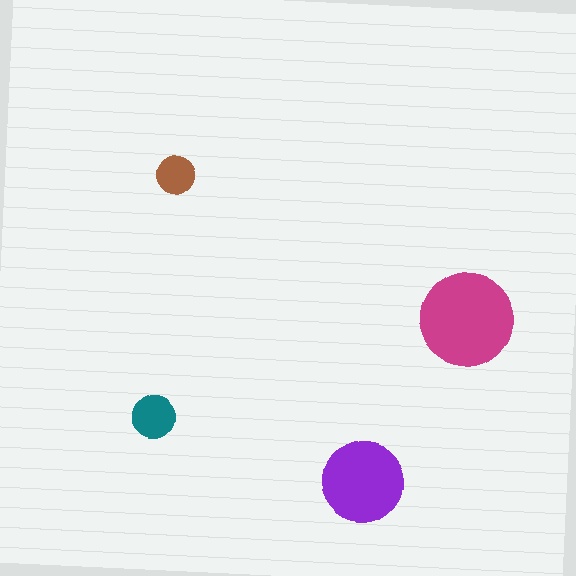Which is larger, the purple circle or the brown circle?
The purple one.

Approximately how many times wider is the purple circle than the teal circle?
About 2 times wider.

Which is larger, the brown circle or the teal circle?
The teal one.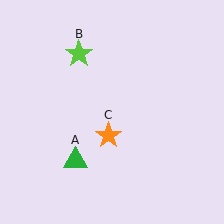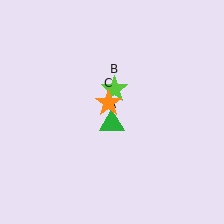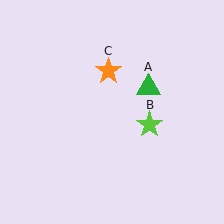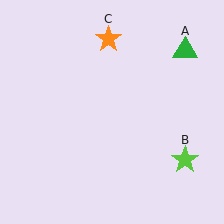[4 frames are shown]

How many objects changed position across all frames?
3 objects changed position: green triangle (object A), lime star (object B), orange star (object C).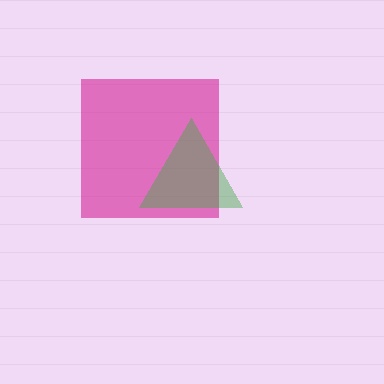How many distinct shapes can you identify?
There are 2 distinct shapes: a magenta square, a green triangle.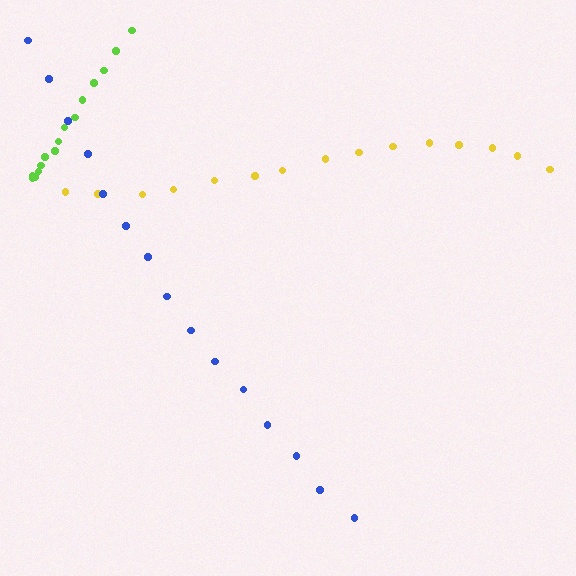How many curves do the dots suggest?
There are 3 distinct paths.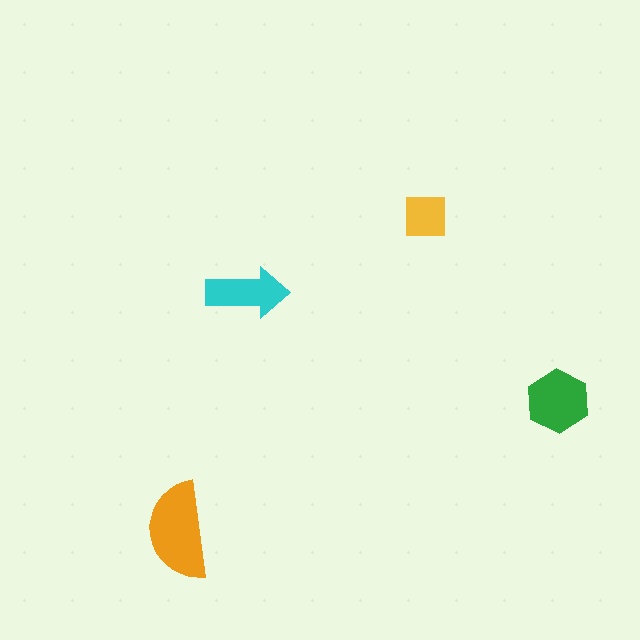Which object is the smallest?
The yellow square.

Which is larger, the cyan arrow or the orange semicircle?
The orange semicircle.